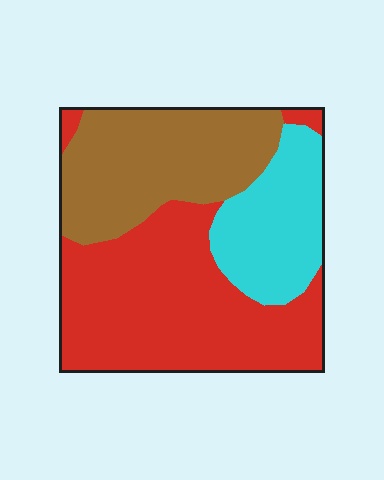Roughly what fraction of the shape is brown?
Brown covers about 30% of the shape.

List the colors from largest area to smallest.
From largest to smallest: red, brown, cyan.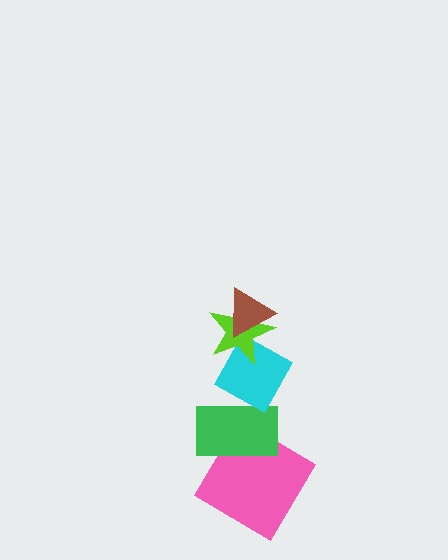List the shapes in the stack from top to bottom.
From top to bottom: the brown triangle, the lime star, the cyan diamond, the green rectangle, the pink diamond.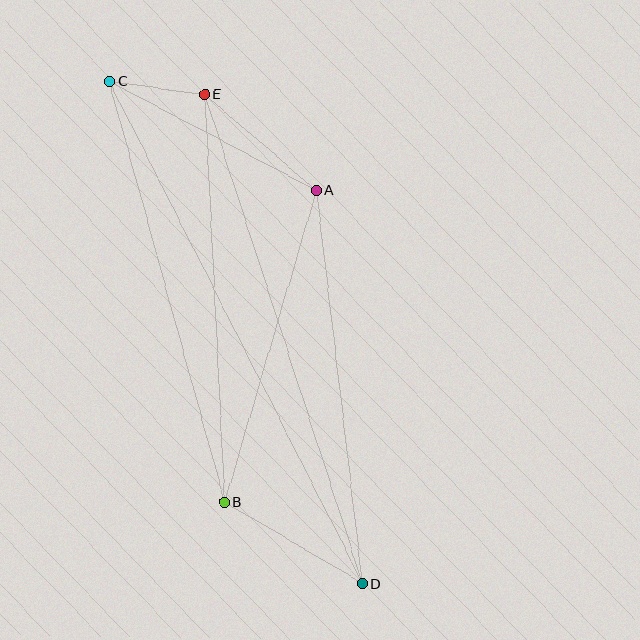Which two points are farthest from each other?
Points C and D are farthest from each other.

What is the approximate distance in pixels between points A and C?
The distance between A and C is approximately 234 pixels.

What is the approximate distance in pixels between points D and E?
The distance between D and E is approximately 514 pixels.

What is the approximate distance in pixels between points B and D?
The distance between B and D is approximately 160 pixels.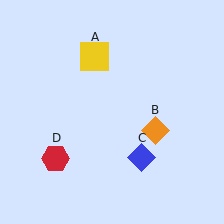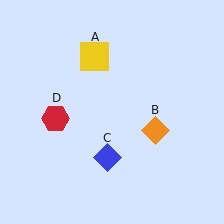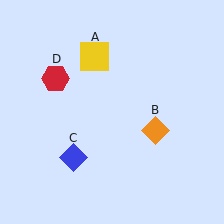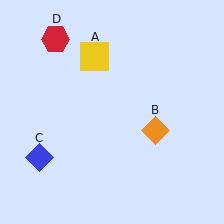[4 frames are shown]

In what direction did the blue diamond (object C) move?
The blue diamond (object C) moved left.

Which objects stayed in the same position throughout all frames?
Yellow square (object A) and orange diamond (object B) remained stationary.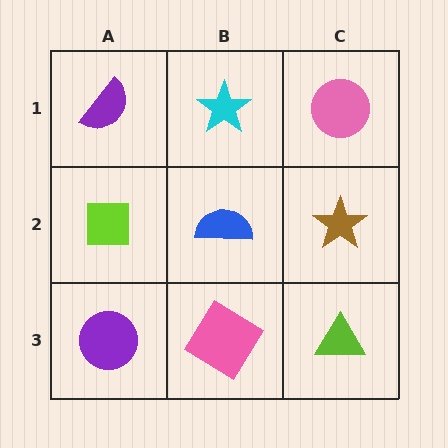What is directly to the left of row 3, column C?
A pink diamond.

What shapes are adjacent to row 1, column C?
A brown star (row 2, column C), a cyan star (row 1, column B).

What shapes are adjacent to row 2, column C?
A pink circle (row 1, column C), a lime triangle (row 3, column C), a blue semicircle (row 2, column B).